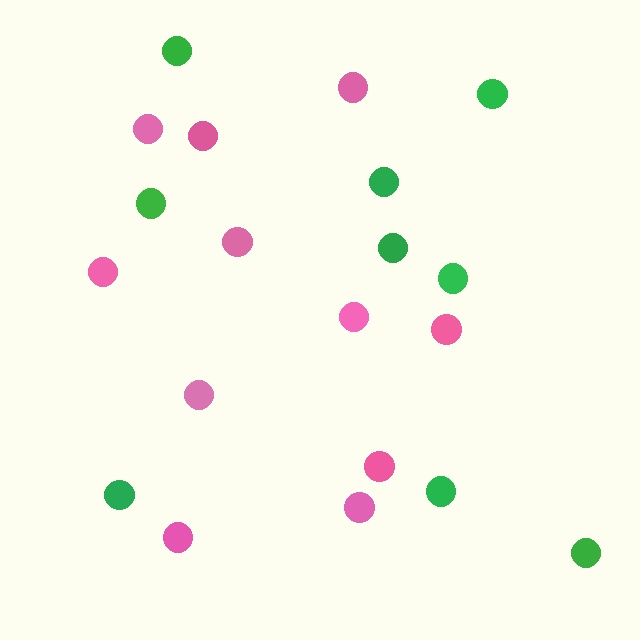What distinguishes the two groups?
There are 2 groups: one group of green circles (9) and one group of pink circles (11).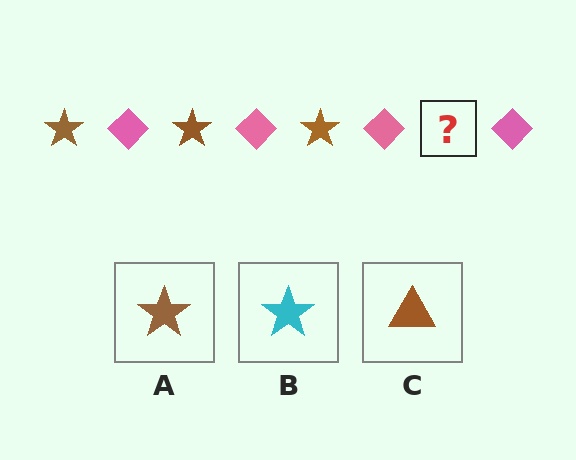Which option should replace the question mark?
Option A.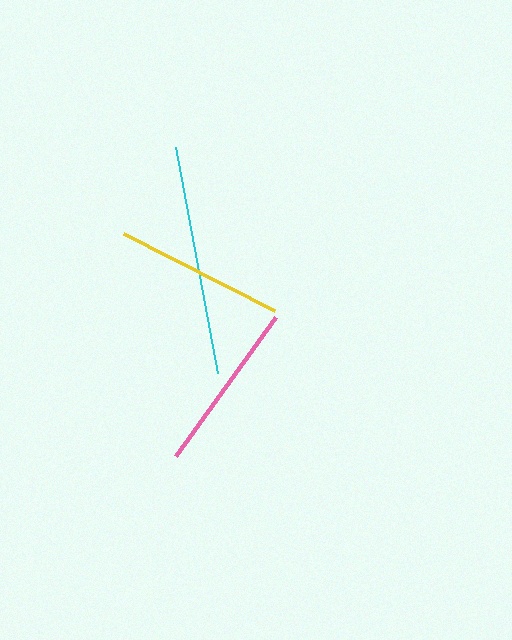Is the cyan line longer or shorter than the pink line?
The cyan line is longer than the pink line.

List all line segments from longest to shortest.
From longest to shortest: cyan, pink, yellow.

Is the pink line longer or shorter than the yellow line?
The pink line is longer than the yellow line.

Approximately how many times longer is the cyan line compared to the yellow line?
The cyan line is approximately 1.4 times the length of the yellow line.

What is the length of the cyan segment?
The cyan segment is approximately 230 pixels long.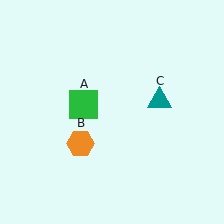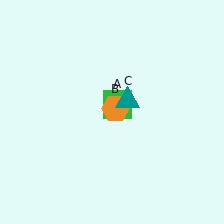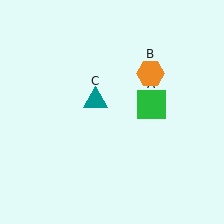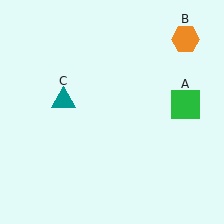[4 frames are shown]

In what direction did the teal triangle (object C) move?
The teal triangle (object C) moved left.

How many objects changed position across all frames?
3 objects changed position: green square (object A), orange hexagon (object B), teal triangle (object C).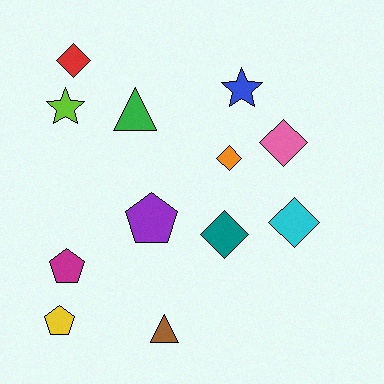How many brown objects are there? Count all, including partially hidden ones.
There is 1 brown object.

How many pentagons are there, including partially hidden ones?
There are 3 pentagons.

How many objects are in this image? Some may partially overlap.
There are 12 objects.